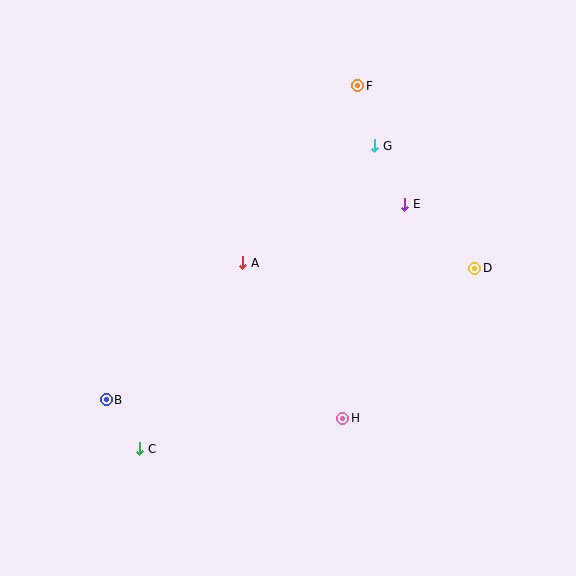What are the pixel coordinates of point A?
Point A is at (243, 263).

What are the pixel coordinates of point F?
Point F is at (358, 86).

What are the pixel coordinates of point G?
Point G is at (375, 146).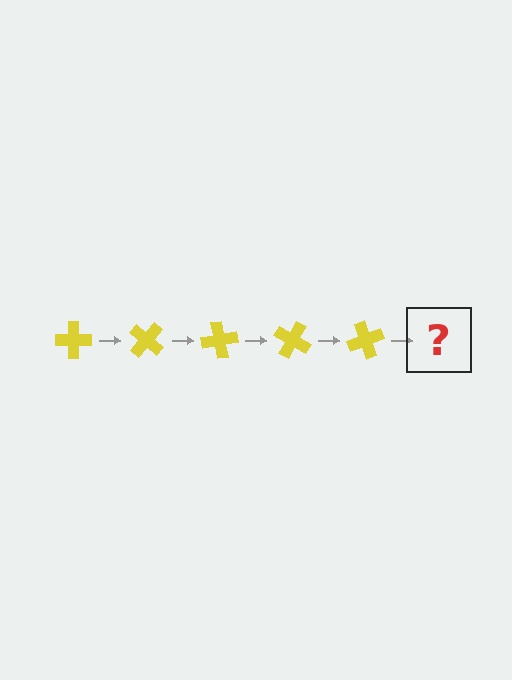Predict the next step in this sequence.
The next step is a yellow cross rotated 200 degrees.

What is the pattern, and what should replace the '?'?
The pattern is that the cross rotates 40 degrees each step. The '?' should be a yellow cross rotated 200 degrees.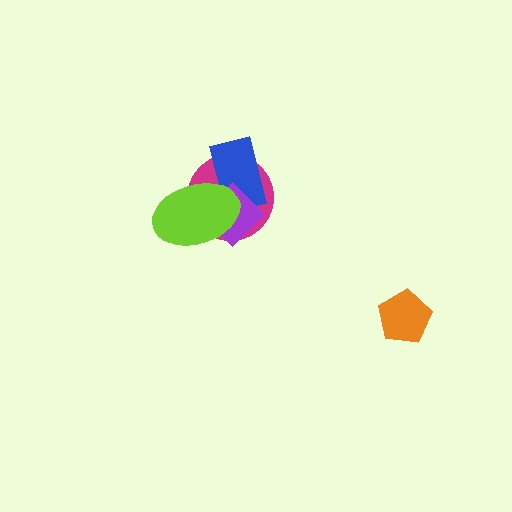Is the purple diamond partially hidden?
Yes, it is partially covered by another shape.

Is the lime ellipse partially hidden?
No, no other shape covers it.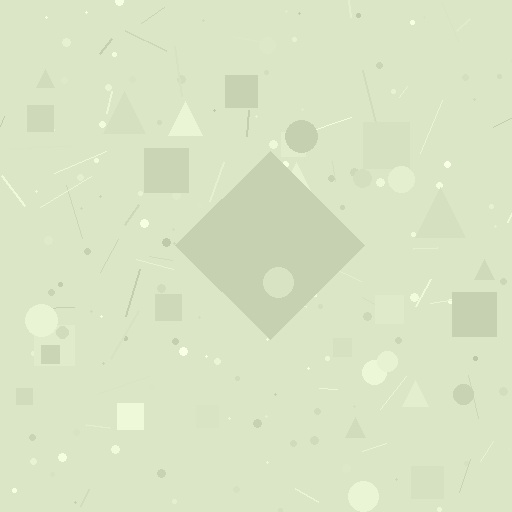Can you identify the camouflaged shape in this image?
The camouflaged shape is a diamond.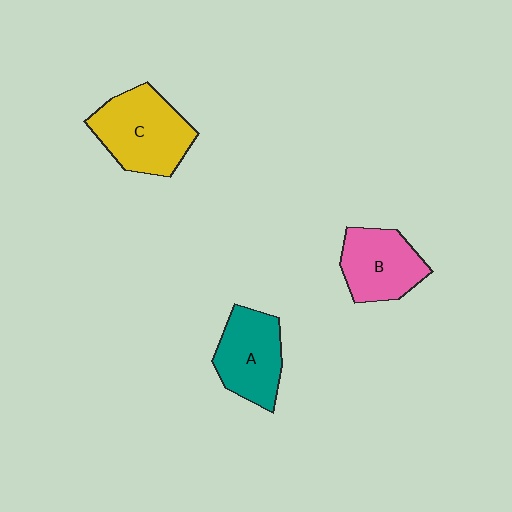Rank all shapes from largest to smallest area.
From largest to smallest: C (yellow), A (teal), B (pink).